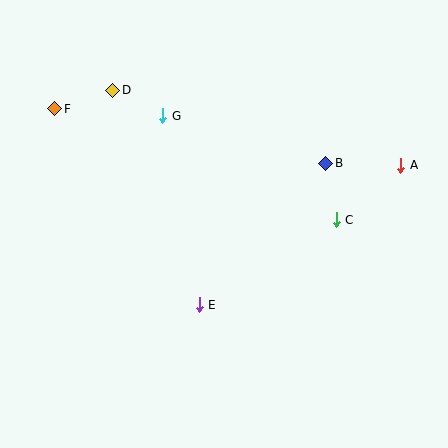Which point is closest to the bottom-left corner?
Point E is closest to the bottom-left corner.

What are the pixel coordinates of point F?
Point F is at (55, 109).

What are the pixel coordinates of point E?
Point E is at (199, 305).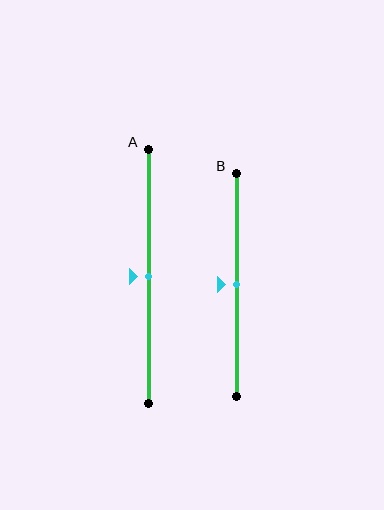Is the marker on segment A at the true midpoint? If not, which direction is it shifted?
Yes, the marker on segment A is at the true midpoint.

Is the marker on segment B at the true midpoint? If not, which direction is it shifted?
Yes, the marker on segment B is at the true midpoint.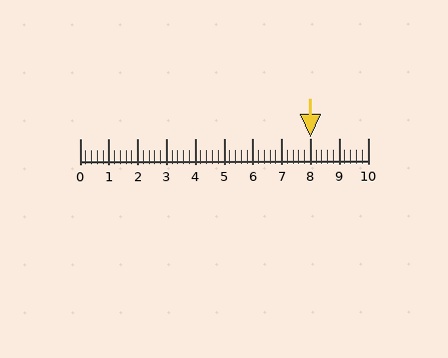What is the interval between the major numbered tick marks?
The major tick marks are spaced 1 units apart.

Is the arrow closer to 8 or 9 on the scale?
The arrow is closer to 8.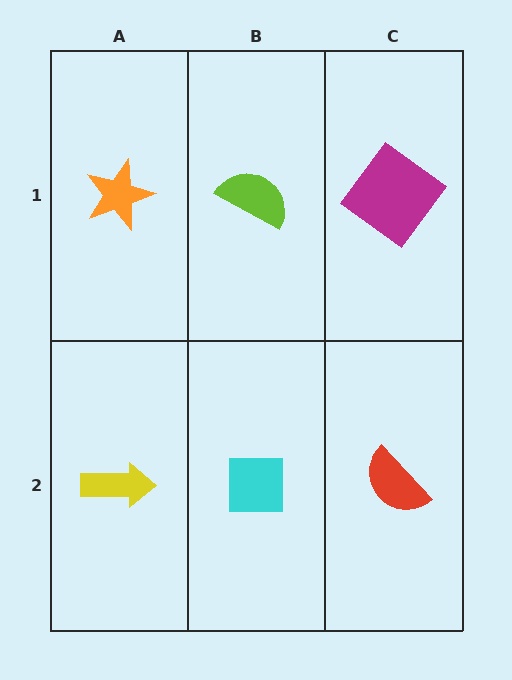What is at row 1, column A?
An orange star.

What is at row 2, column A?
A yellow arrow.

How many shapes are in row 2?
3 shapes.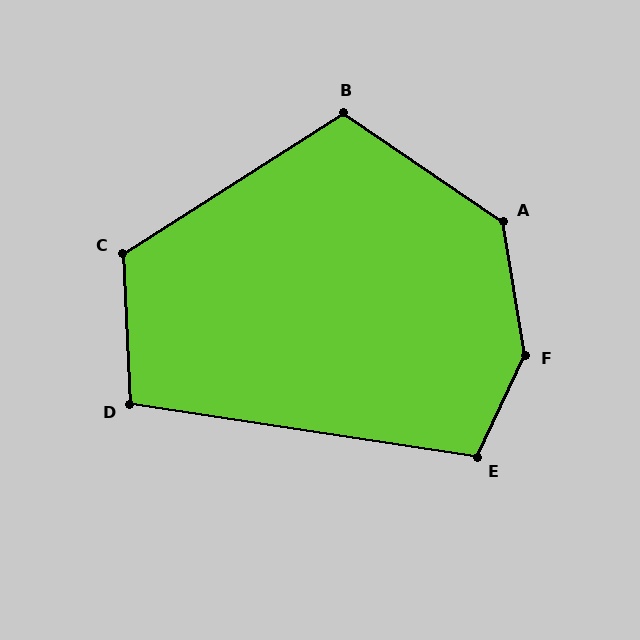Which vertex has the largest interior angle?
F, at approximately 145 degrees.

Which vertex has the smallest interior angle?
D, at approximately 101 degrees.